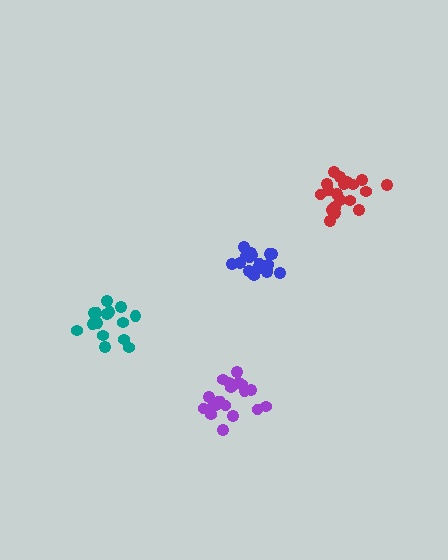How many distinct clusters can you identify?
There are 4 distinct clusters.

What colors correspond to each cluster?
The clusters are colored: blue, teal, purple, red.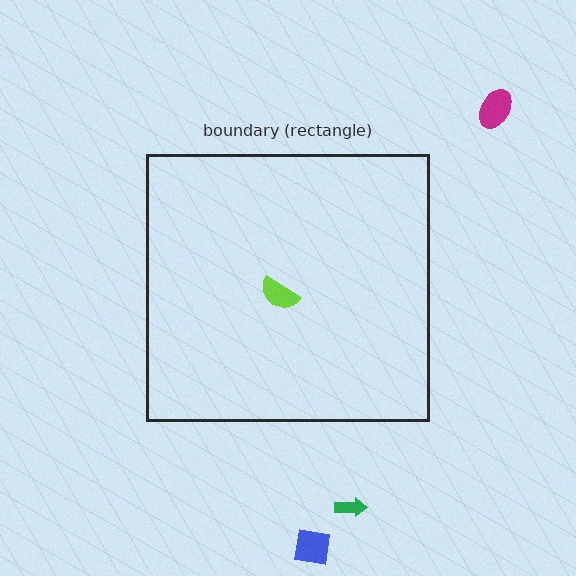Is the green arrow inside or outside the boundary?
Outside.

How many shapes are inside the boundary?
1 inside, 3 outside.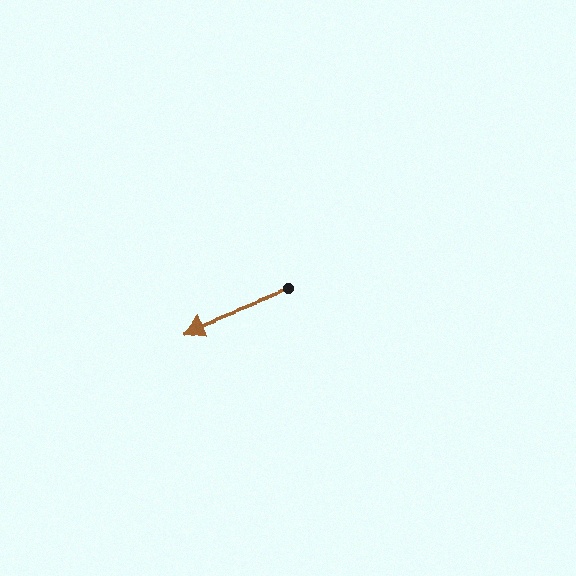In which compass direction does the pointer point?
West.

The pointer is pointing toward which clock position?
Roughly 8 o'clock.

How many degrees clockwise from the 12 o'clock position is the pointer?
Approximately 249 degrees.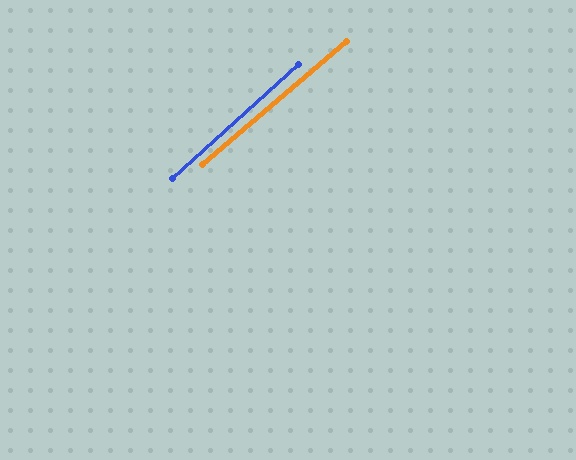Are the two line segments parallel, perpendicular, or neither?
Parallel — their directions differ by only 1.8°.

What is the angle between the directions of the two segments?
Approximately 2 degrees.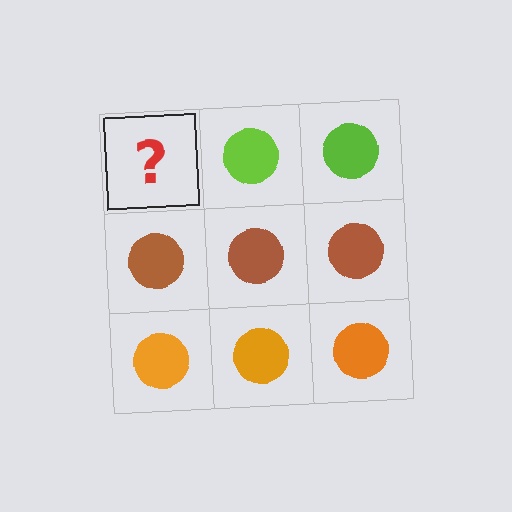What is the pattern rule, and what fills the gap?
The rule is that each row has a consistent color. The gap should be filled with a lime circle.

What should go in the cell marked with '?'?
The missing cell should contain a lime circle.